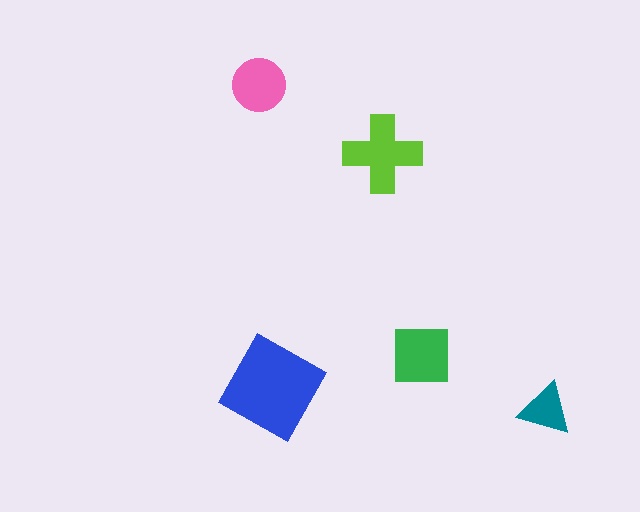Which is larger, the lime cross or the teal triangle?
The lime cross.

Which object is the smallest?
The teal triangle.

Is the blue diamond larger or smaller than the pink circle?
Larger.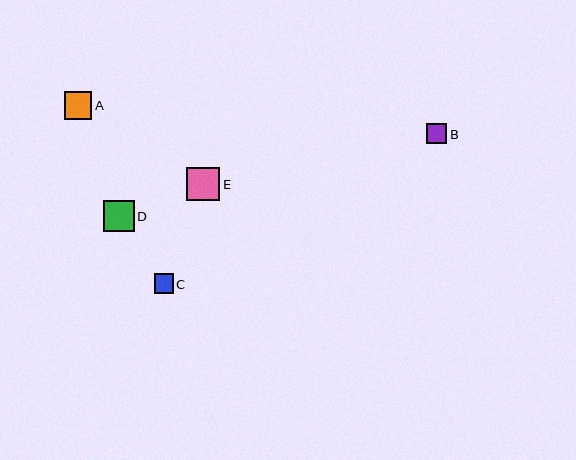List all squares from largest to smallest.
From largest to smallest: E, D, A, B, C.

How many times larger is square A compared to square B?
Square A is approximately 1.4 times the size of square B.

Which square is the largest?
Square E is the largest with a size of approximately 33 pixels.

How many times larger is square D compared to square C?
Square D is approximately 1.6 times the size of square C.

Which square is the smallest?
Square C is the smallest with a size of approximately 19 pixels.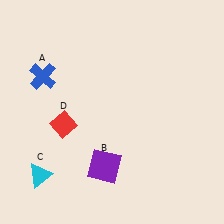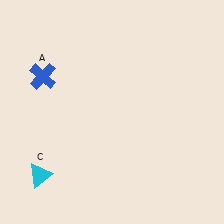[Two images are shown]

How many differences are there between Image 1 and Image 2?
There are 2 differences between the two images.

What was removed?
The purple square (B), the red diamond (D) were removed in Image 2.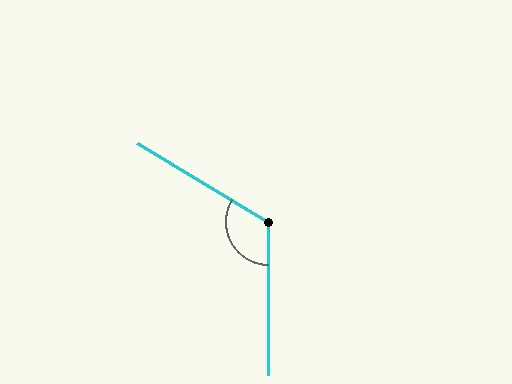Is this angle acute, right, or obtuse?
It is obtuse.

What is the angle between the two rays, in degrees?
Approximately 121 degrees.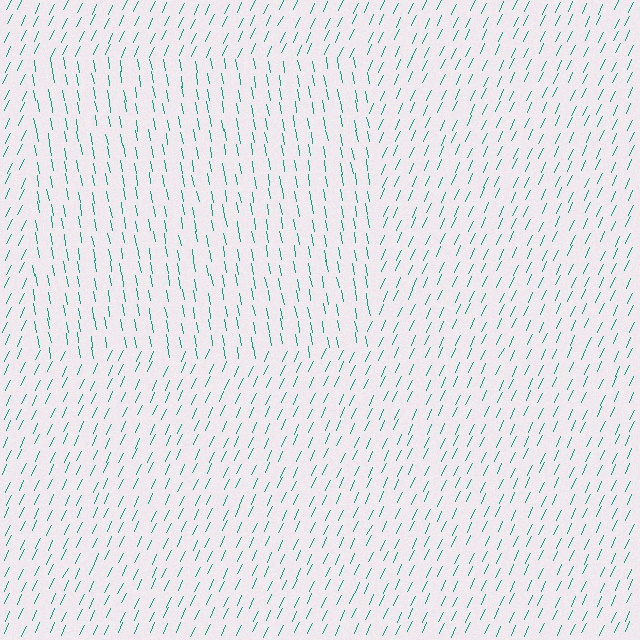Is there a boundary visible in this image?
Yes, there is a texture boundary formed by a change in line orientation.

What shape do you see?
I see a rectangle.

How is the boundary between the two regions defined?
The boundary is defined purely by a change in line orientation (approximately 35 degrees difference). All lines are the same color and thickness.